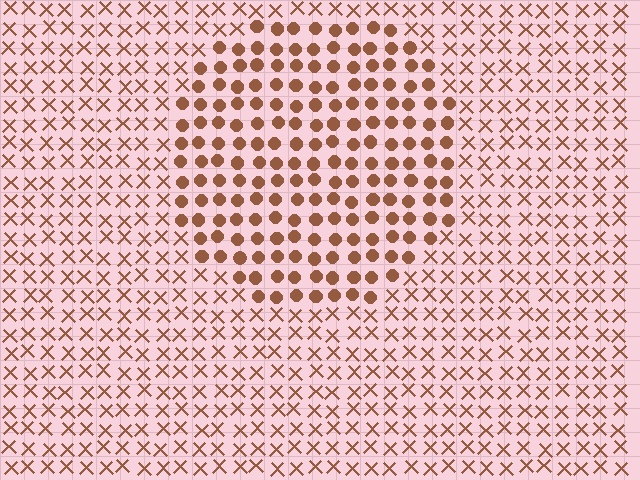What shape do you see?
I see a circle.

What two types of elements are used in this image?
The image uses circles inside the circle region and X marks outside it.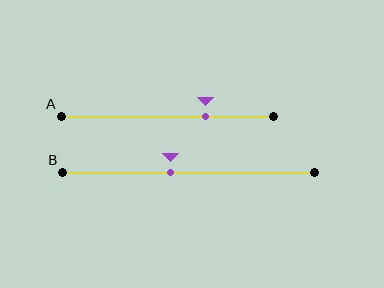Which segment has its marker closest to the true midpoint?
Segment B has its marker closest to the true midpoint.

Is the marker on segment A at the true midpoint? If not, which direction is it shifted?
No, the marker on segment A is shifted to the right by about 18% of the segment length.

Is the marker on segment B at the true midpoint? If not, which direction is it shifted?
No, the marker on segment B is shifted to the left by about 7% of the segment length.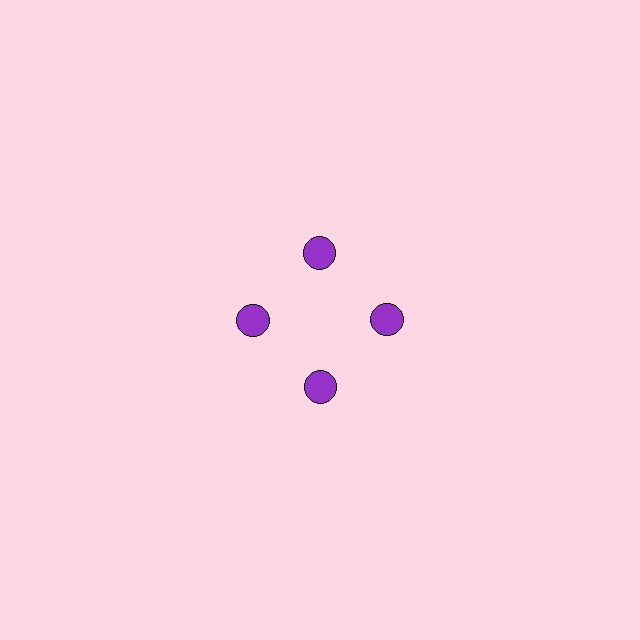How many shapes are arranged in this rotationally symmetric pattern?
There are 4 shapes, arranged in 4 groups of 1.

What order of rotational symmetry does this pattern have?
This pattern has 4-fold rotational symmetry.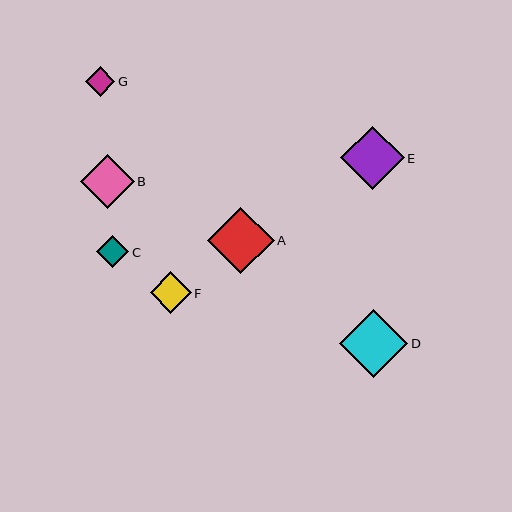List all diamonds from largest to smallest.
From largest to smallest: D, A, E, B, F, C, G.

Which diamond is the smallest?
Diamond G is the smallest with a size of approximately 30 pixels.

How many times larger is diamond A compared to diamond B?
Diamond A is approximately 1.2 times the size of diamond B.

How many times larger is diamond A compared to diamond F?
Diamond A is approximately 1.6 times the size of diamond F.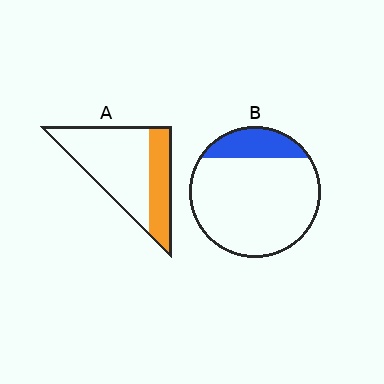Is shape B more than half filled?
No.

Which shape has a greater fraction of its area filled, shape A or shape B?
Shape A.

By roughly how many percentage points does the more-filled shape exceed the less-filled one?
By roughly 15 percentage points (A over B).